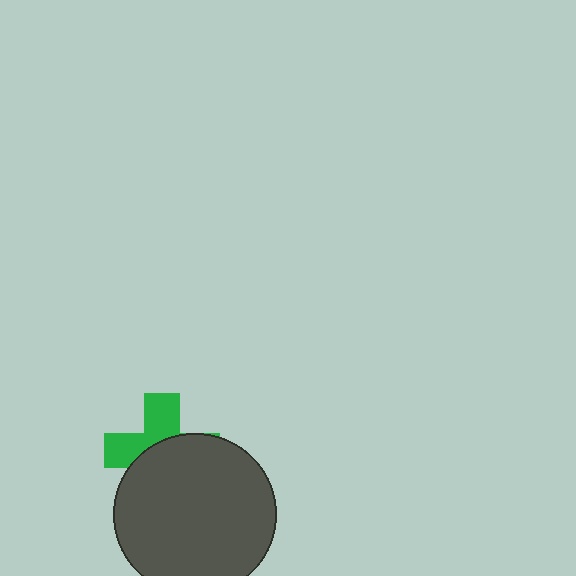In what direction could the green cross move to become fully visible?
The green cross could move up. That would shift it out from behind the dark gray circle entirely.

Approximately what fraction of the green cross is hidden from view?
Roughly 57% of the green cross is hidden behind the dark gray circle.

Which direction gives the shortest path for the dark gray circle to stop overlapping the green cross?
Moving down gives the shortest separation.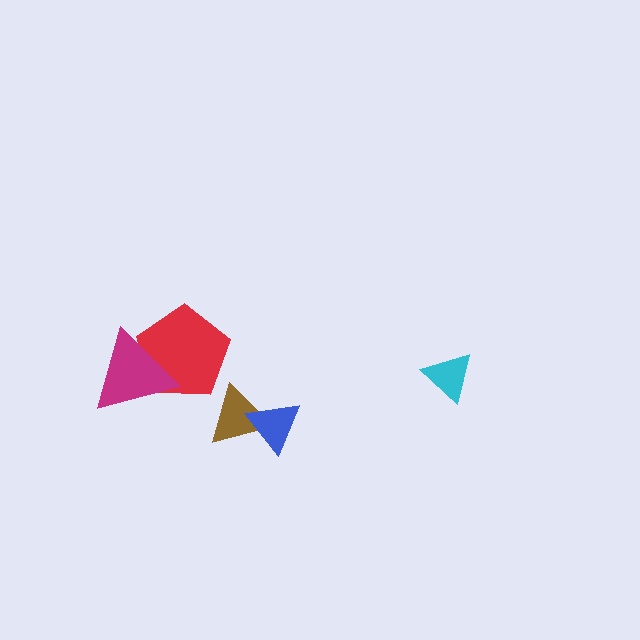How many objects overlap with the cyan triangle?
0 objects overlap with the cyan triangle.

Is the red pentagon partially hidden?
Yes, it is partially covered by another shape.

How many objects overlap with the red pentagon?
1 object overlaps with the red pentagon.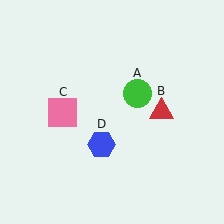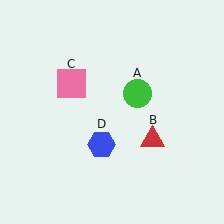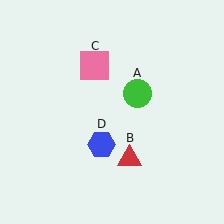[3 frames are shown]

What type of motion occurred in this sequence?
The red triangle (object B), pink square (object C) rotated clockwise around the center of the scene.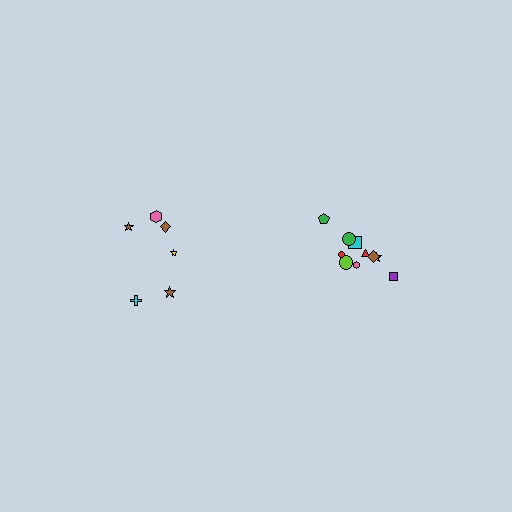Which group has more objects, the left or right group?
The right group.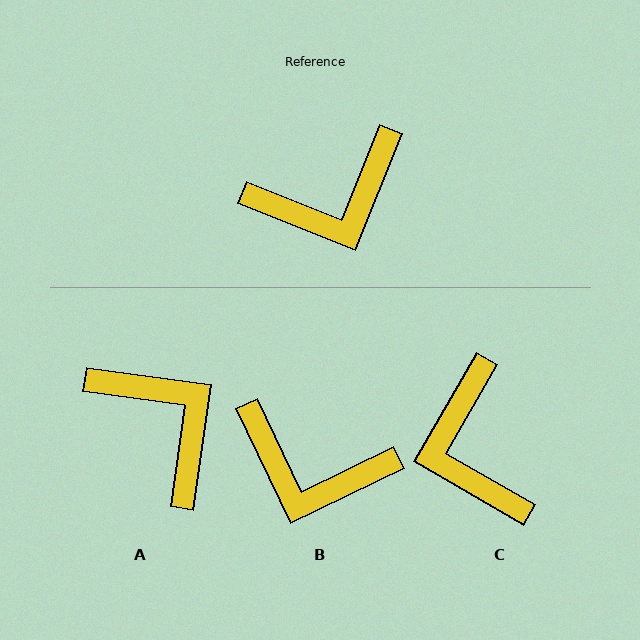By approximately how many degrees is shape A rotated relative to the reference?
Approximately 104 degrees counter-clockwise.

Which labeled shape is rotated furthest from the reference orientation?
A, about 104 degrees away.